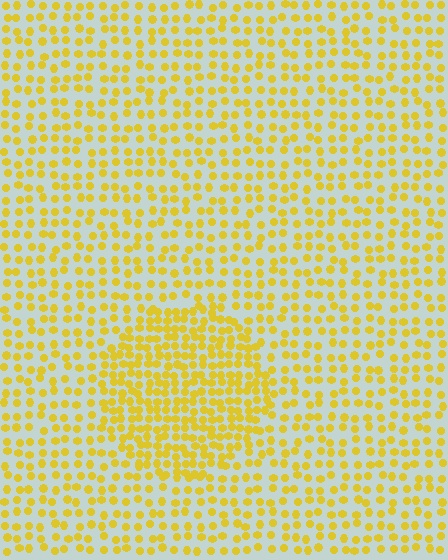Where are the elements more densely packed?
The elements are more densely packed inside the circle boundary.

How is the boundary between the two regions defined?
The boundary is defined by a change in element density (approximately 1.8x ratio). All elements are the same color, size, and shape.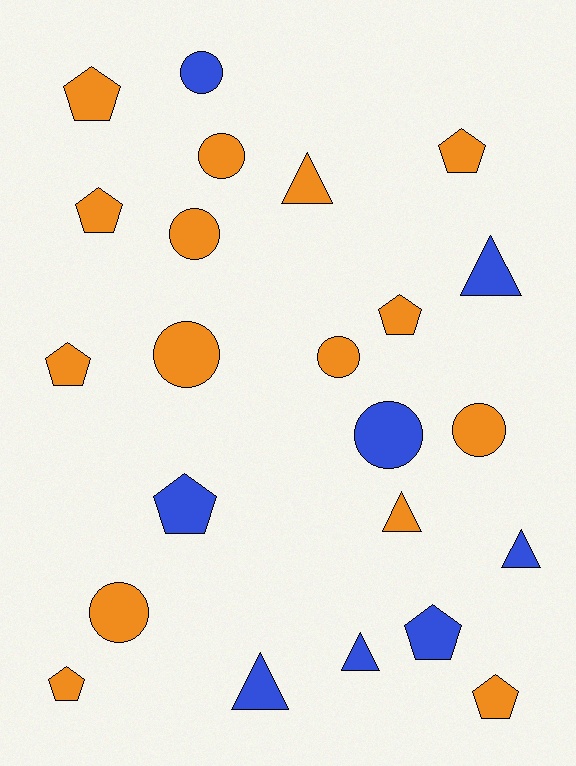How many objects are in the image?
There are 23 objects.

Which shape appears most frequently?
Pentagon, with 9 objects.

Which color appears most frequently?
Orange, with 15 objects.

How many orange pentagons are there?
There are 7 orange pentagons.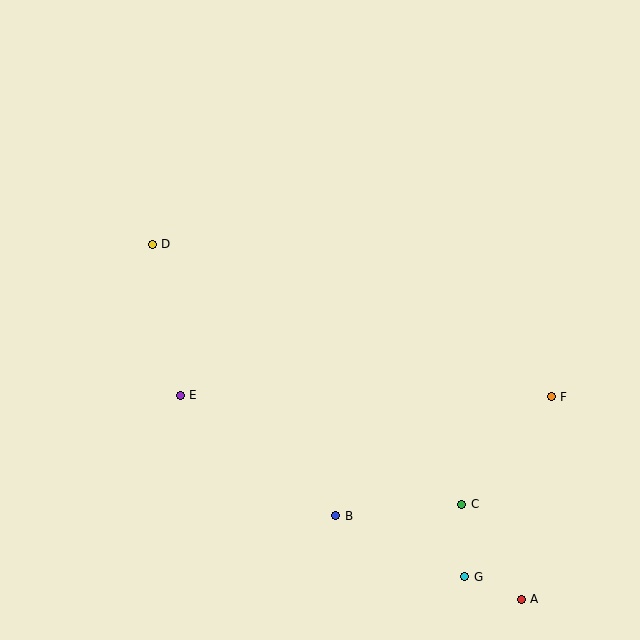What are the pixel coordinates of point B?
Point B is at (336, 516).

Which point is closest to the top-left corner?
Point D is closest to the top-left corner.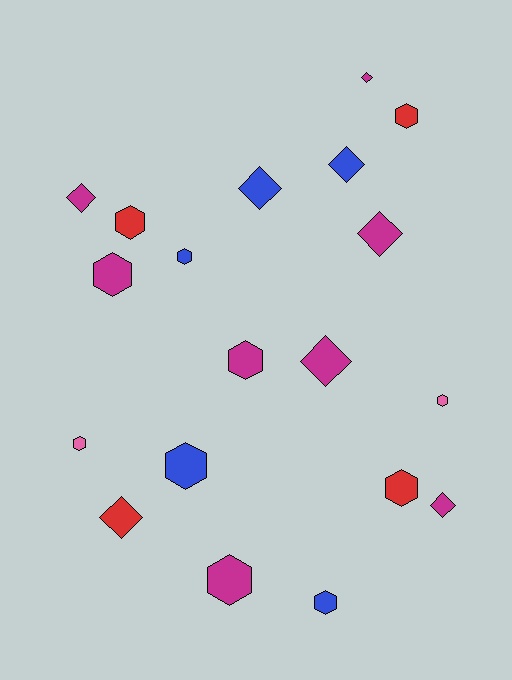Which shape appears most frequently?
Hexagon, with 11 objects.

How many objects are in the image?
There are 19 objects.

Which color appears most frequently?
Magenta, with 8 objects.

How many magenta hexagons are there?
There are 3 magenta hexagons.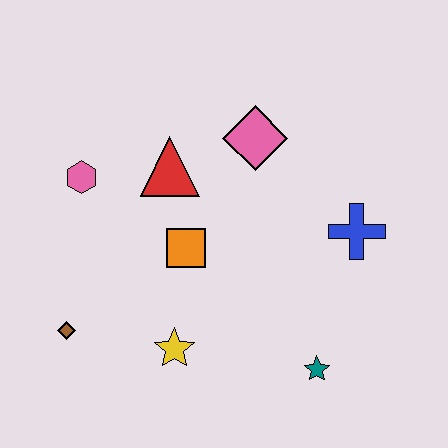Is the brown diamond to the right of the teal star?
No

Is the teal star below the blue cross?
Yes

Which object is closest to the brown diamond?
The yellow star is closest to the brown diamond.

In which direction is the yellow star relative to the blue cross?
The yellow star is to the left of the blue cross.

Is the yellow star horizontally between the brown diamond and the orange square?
Yes